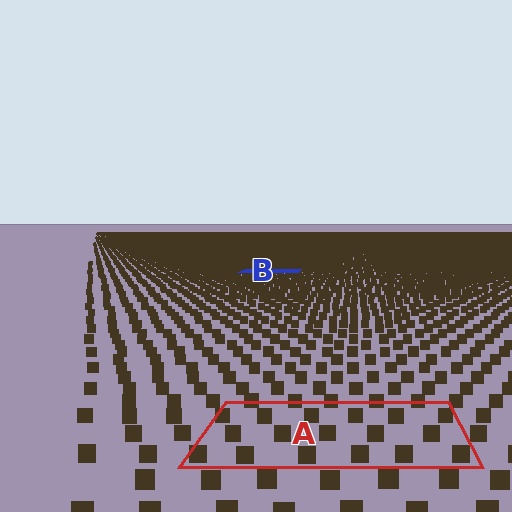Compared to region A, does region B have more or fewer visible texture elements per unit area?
Region B has more texture elements per unit area — they are packed more densely because it is farther away.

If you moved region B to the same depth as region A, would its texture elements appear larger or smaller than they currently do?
They would appear larger. At a closer depth, the same texture elements are projected at a bigger on-screen size.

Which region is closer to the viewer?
Region A is closer. The texture elements there are larger and more spread out.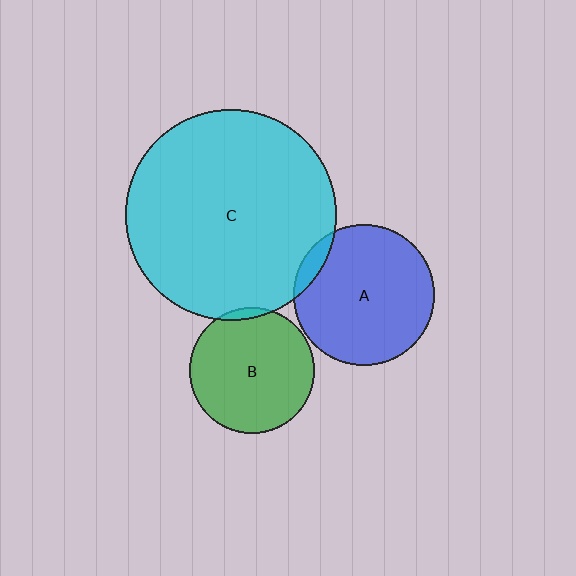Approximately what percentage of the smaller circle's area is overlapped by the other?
Approximately 5%.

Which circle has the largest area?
Circle C (cyan).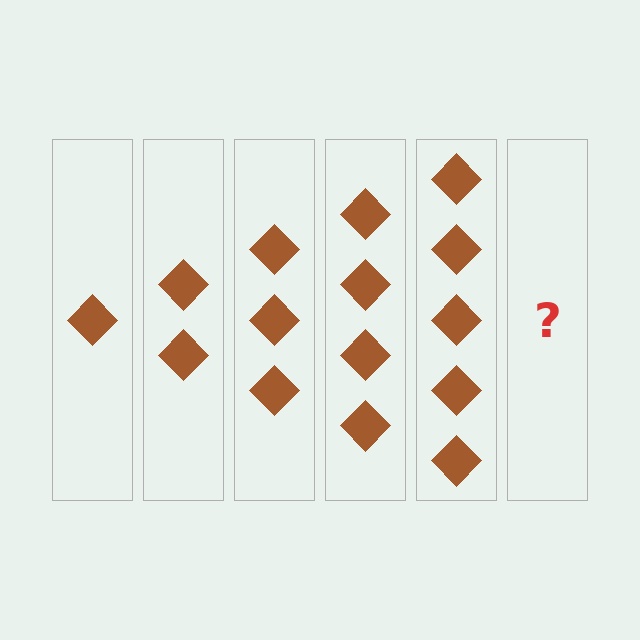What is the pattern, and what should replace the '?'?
The pattern is that each step adds one more diamond. The '?' should be 6 diamonds.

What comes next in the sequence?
The next element should be 6 diamonds.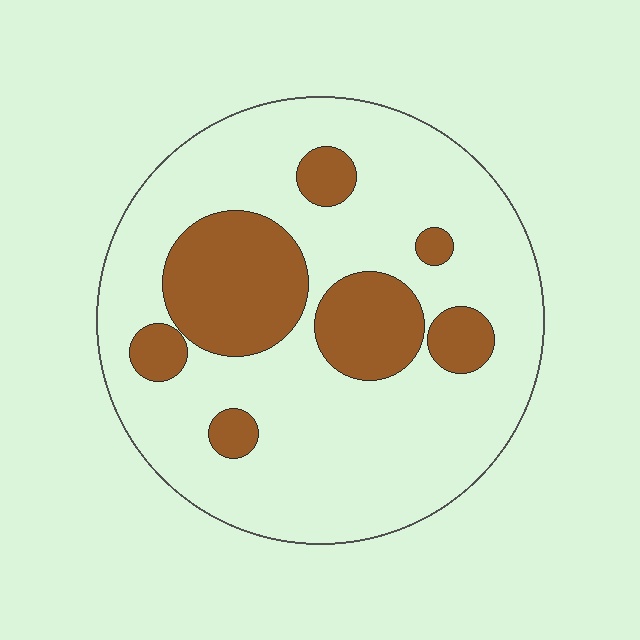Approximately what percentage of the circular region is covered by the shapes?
Approximately 25%.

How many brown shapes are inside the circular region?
7.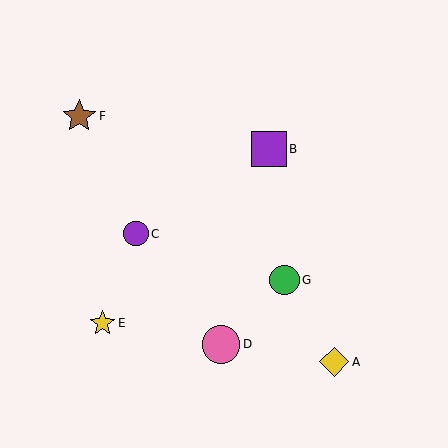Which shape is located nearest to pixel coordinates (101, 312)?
The yellow star (labeled E) at (103, 323) is nearest to that location.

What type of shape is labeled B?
Shape B is a purple square.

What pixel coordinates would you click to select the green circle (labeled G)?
Click at (284, 280) to select the green circle G.